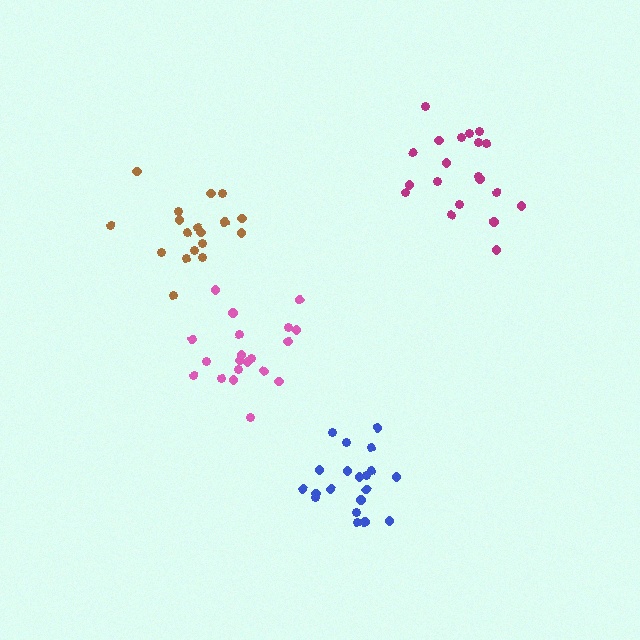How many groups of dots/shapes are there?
There are 4 groups.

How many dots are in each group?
Group 1: 20 dots, Group 2: 20 dots, Group 3: 18 dots, Group 4: 20 dots (78 total).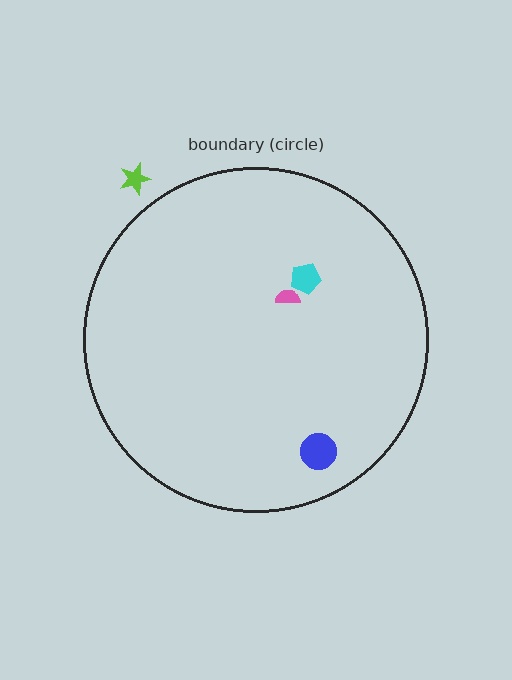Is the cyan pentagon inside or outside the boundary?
Inside.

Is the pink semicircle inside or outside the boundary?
Inside.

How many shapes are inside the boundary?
3 inside, 1 outside.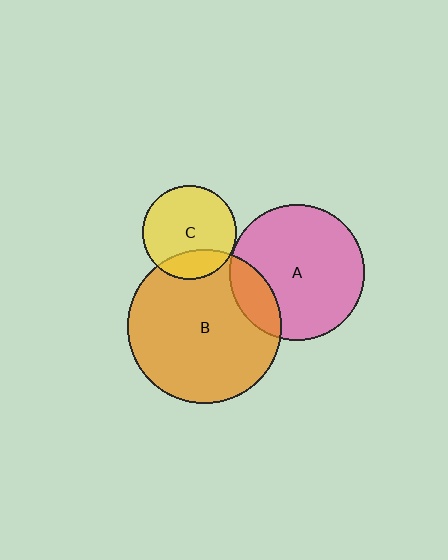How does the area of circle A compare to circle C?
Approximately 2.1 times.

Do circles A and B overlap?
Yes.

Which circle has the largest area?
Circle B (orange).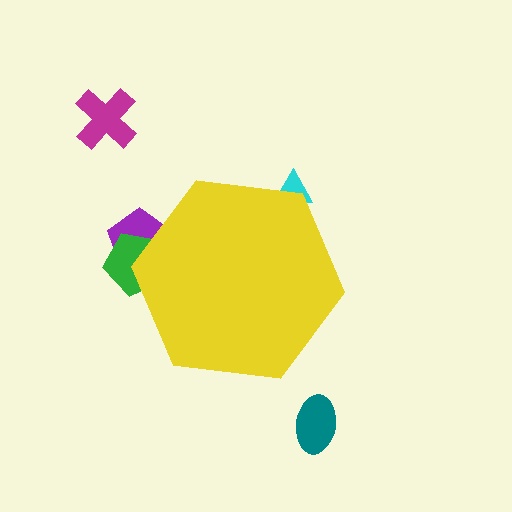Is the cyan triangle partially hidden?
Yes, the cyan triangle is partially hidden behind the yellow hexagon.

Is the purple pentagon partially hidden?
Yes, the purple pentagon is partially hidden behind the yellow hexagon.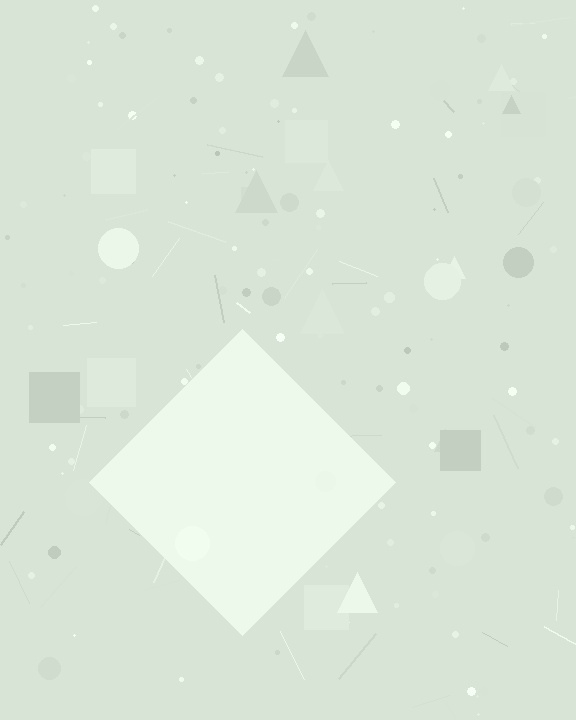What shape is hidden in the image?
A diamond is hidden in the image.